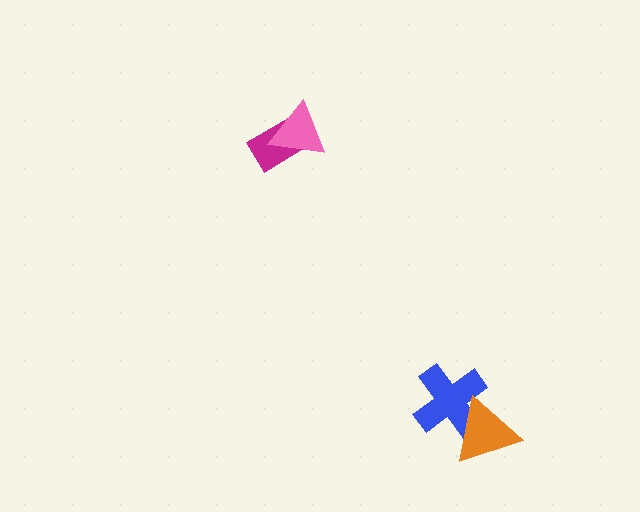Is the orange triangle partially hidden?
No, no other shape covers it.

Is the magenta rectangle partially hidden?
Yes, it is partially covered by another shape.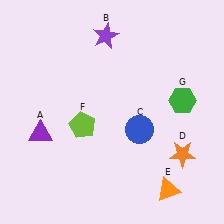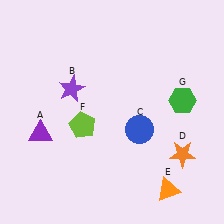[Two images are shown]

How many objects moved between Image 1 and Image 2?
1 object moved between the two images.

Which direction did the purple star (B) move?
The purple star (B) moved down.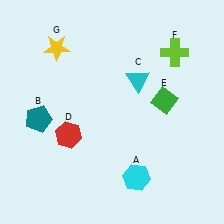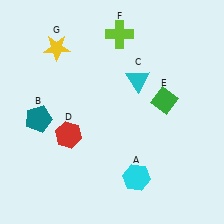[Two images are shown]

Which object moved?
The lime cross (F) moved left.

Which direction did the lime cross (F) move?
The lime cross (F) moved left.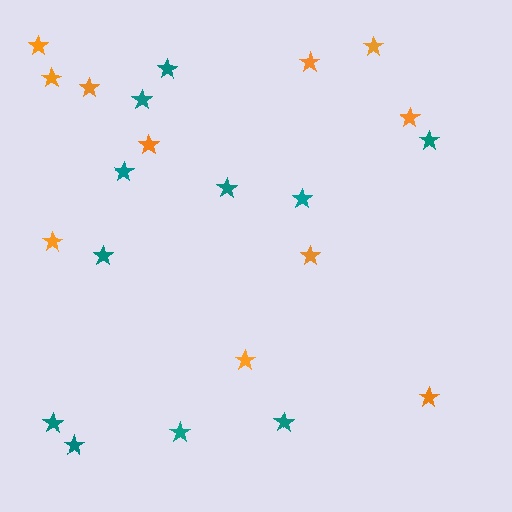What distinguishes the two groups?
There are 2 groups: one group of orange stars (11) and one group of teal stars (11).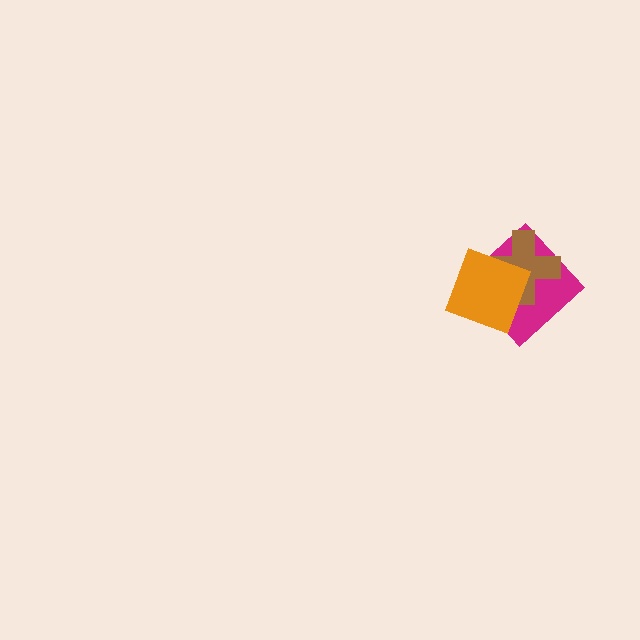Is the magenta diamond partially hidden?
Yes, it is partially covered by another shape.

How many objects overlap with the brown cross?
2 objects overlap with the brown cross.